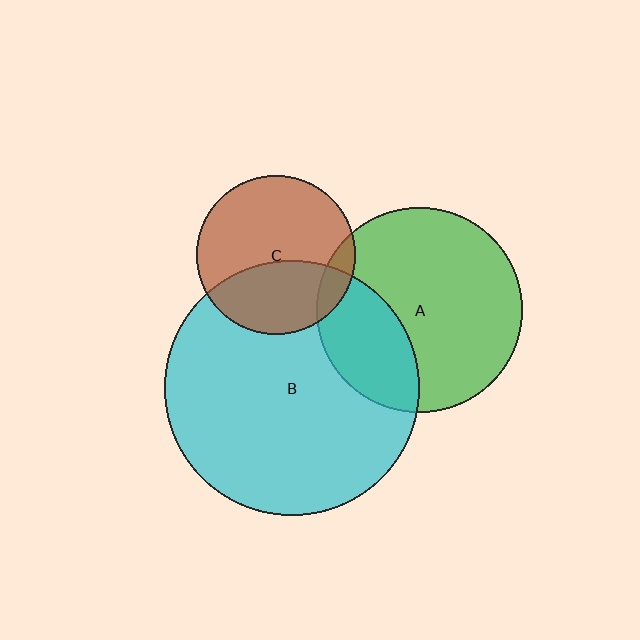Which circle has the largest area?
Circle B (cyan).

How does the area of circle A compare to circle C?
Approximately 1.7 times.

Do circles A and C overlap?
Yes.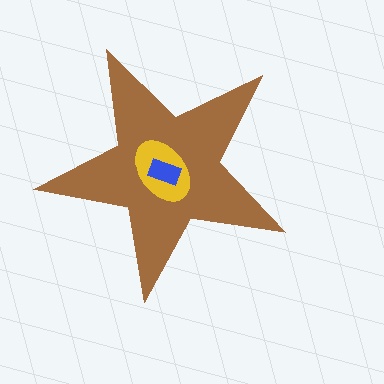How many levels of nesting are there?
3.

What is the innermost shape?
The blue rectangle.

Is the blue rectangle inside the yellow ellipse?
Yes.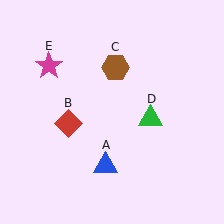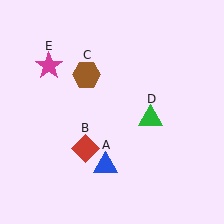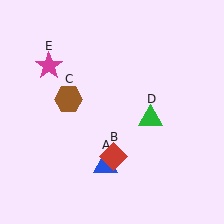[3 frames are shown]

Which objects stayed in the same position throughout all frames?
Blue triangle (object A) and green triangle (object D) and magenta star (object E) remained stationary.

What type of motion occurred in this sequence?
The red diamond (object B), brown hexagon (object C) rotated counterclockwise around the center of the scene.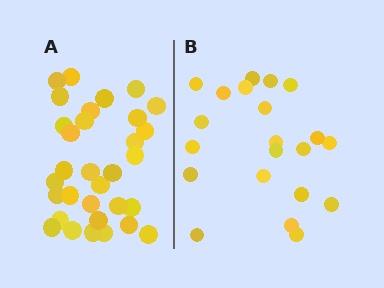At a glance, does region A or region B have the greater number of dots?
Region A (the left region) has more dots.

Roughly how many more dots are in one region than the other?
Region A has roughly 12 or so more dots than region B.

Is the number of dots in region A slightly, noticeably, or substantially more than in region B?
Region A has substantially more. The ratio is roughly 1.5 to 1.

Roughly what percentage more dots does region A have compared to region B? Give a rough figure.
About 50% more.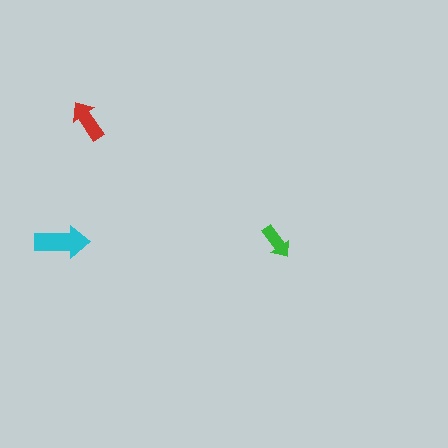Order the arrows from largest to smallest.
the cyan one, the red one, the green one.